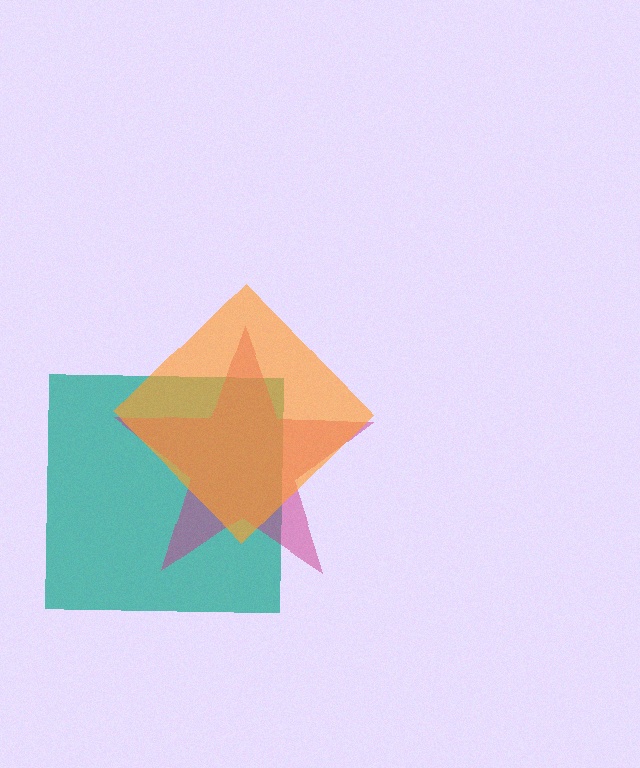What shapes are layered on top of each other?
The layered shapes are: a teal square, a magenta star, an orange diamond.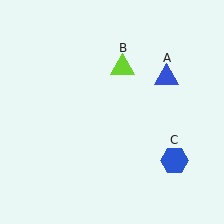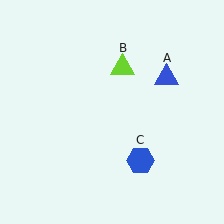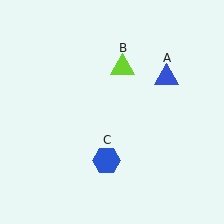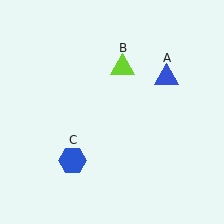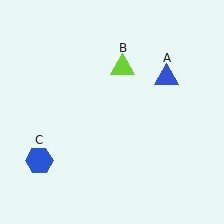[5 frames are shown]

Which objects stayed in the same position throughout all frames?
Blue triangle (object A) and lime triangle (object B) remained stationary.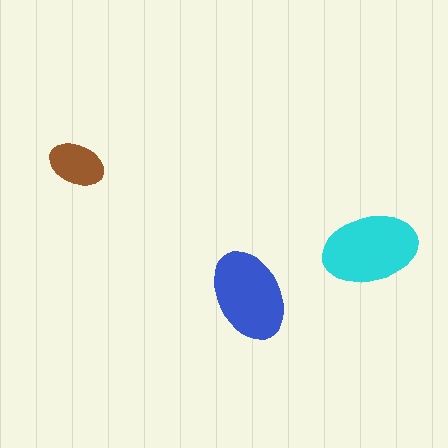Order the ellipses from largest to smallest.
the cyan one, the blue one, the brown one.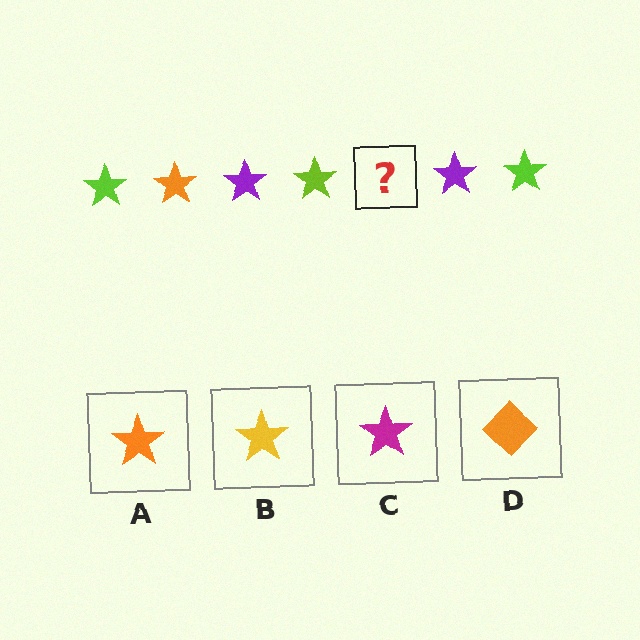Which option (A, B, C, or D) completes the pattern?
A.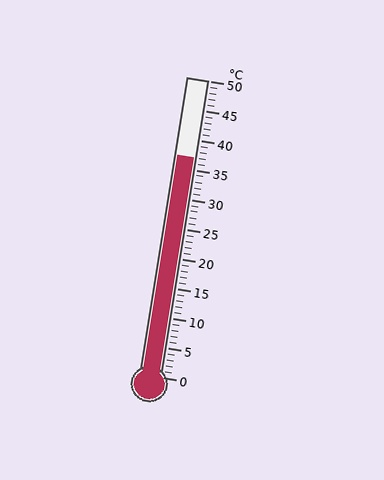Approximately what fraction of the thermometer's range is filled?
The thermometer is filled to approximately 75% of its range.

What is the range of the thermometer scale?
The thermometer scale ranges from 0°C to 50°C.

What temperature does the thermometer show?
The thermometer shows approximately 37°C.